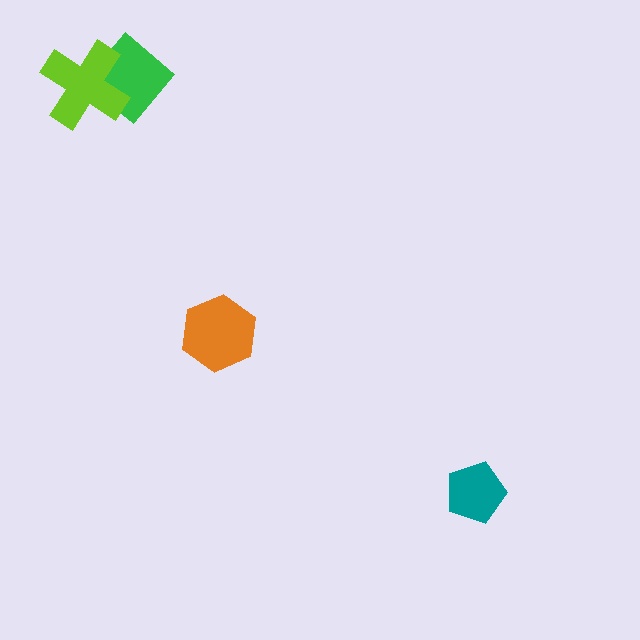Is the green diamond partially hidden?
Yes, it is partially covered by another shape.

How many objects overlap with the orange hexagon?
0 objects overlap with the orange hexagon.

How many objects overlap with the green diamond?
1 object overlaps with the green diamond.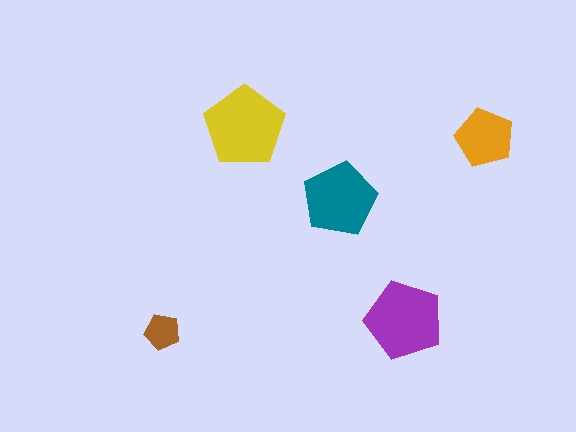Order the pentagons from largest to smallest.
the yellow one, the purple one, the teal one, the orange one, the brown one.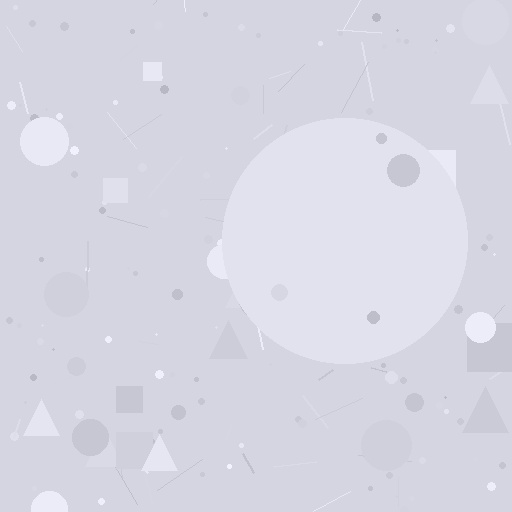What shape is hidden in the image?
A circle is hidden in the image.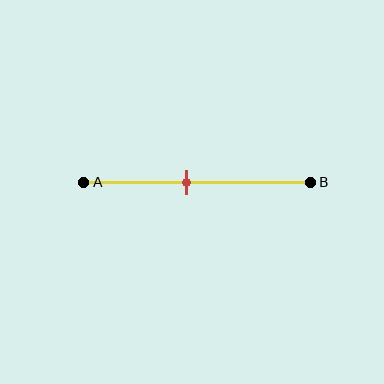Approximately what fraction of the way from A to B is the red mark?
The red mark is approximately 45% of the way from A to B.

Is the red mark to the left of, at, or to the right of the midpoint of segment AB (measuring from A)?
The red mark is to the left of the midpoint of segment AB.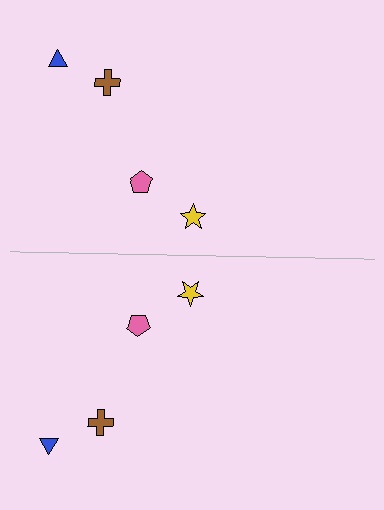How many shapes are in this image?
There are 8 shapes in this image.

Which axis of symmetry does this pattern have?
The pattern has a horizontal axis of symmetry running through the center of the image.